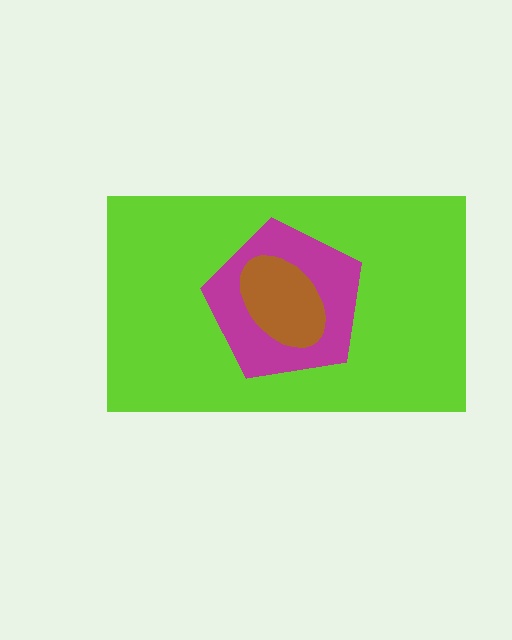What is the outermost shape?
The lime rectangle.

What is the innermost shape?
The brown ellipse.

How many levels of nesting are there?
3.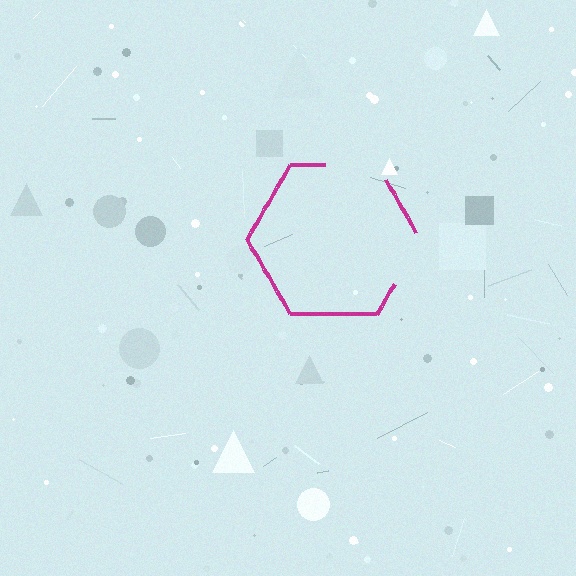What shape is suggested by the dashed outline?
The dashed outline suggests a hexagon.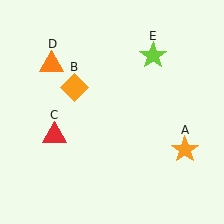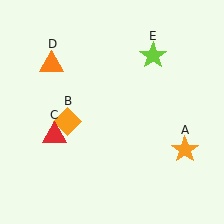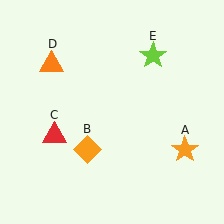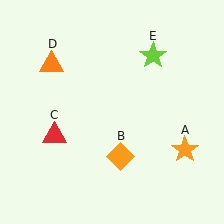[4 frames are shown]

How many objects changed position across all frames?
1 object changed position: orange diamond (object B).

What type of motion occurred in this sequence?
The orange diamond (object B) rotated counterclockwise around the center of the scene.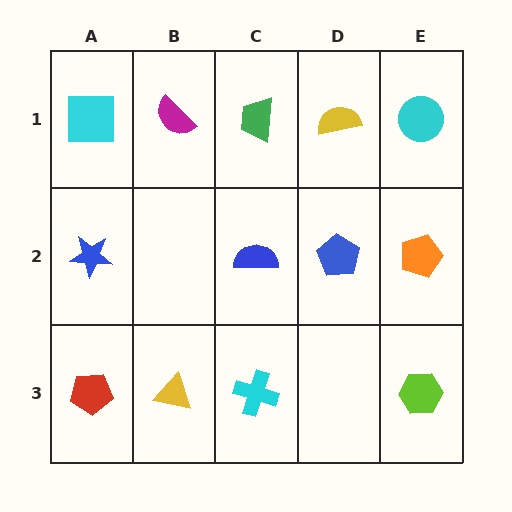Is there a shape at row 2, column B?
No, that cell is empty.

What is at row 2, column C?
A blue semicircle.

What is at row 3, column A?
A red pentagon.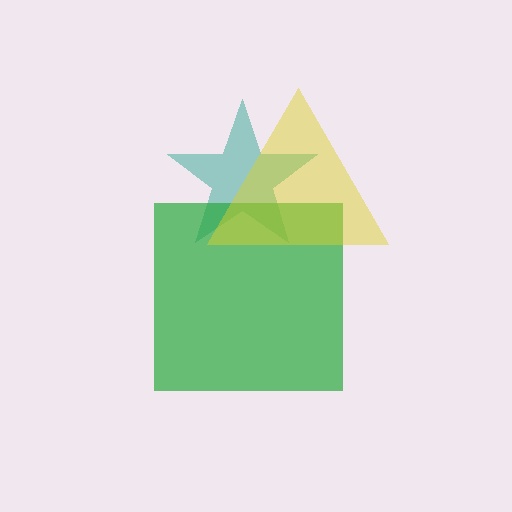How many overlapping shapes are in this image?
There are 3 overlapping shapes in the image.